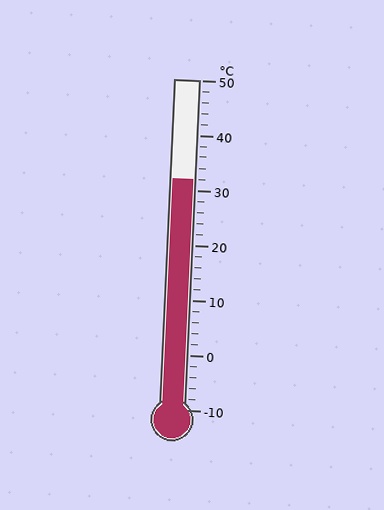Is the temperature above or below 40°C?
The temperature is below 40°C.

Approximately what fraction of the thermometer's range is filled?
The thermometer is filled to approximately 70% of its range.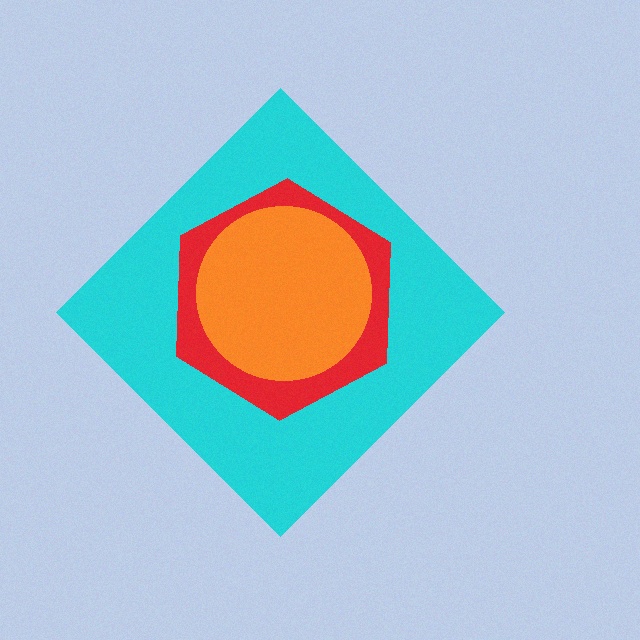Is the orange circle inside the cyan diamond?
Yes.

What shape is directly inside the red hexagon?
The orange circle.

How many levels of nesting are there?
3.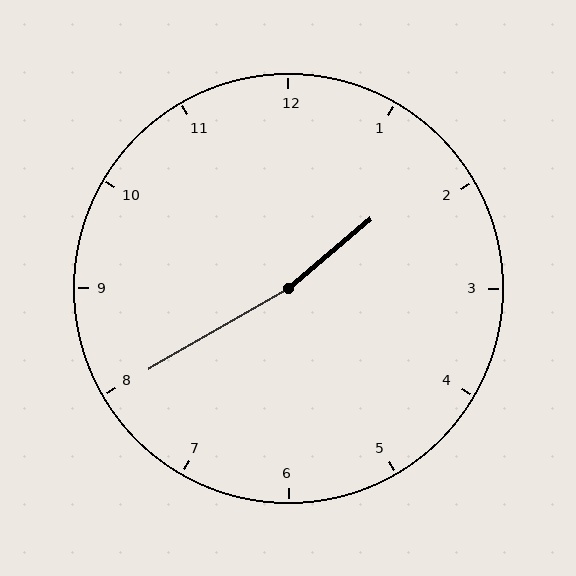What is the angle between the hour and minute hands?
Approximately 170 degrees.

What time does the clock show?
1:40.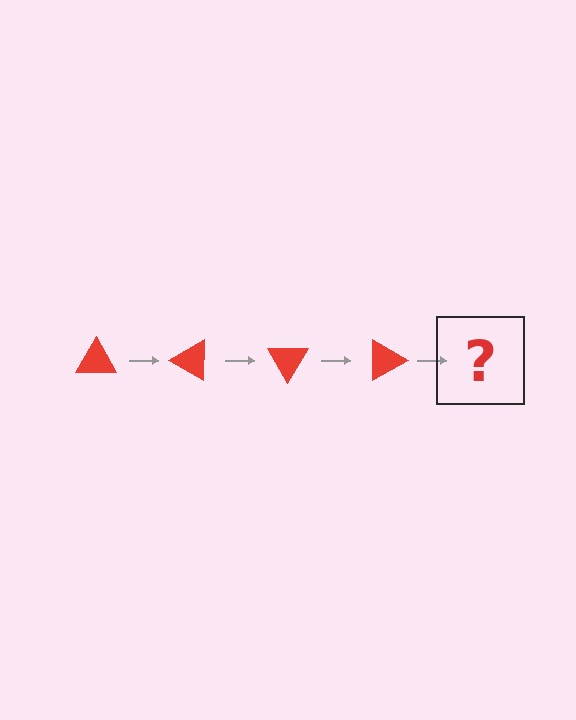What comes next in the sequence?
The next element should be a red triangle rotated 120 degrees.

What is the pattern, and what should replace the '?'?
The pattern is that the triangle rotates 30 degrees each step. The '?' should be a red triangle rotated 120 degrees.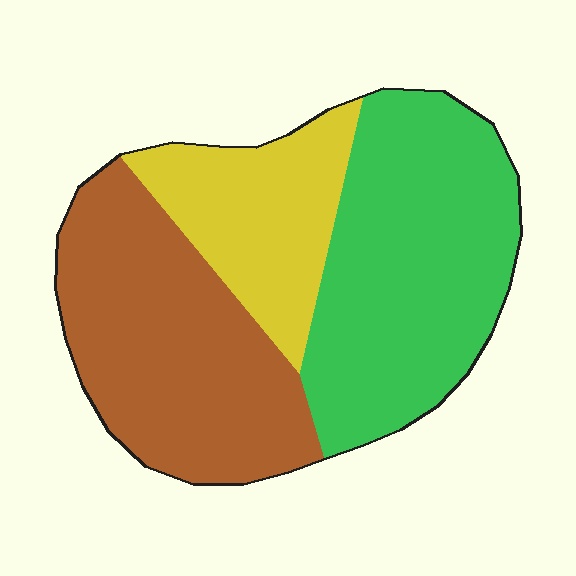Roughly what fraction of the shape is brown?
Brown covers 38% of the shape.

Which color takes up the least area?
Yellow, at roughly 20%.